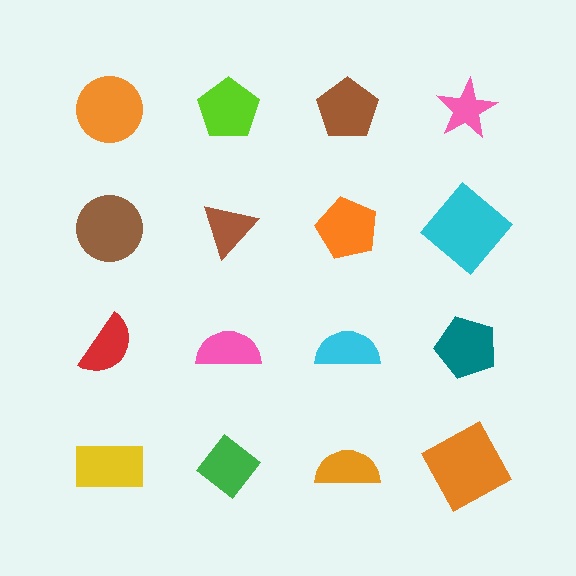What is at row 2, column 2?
A brown triangle.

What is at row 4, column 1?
A yellow rectangle.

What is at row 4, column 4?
An orange square.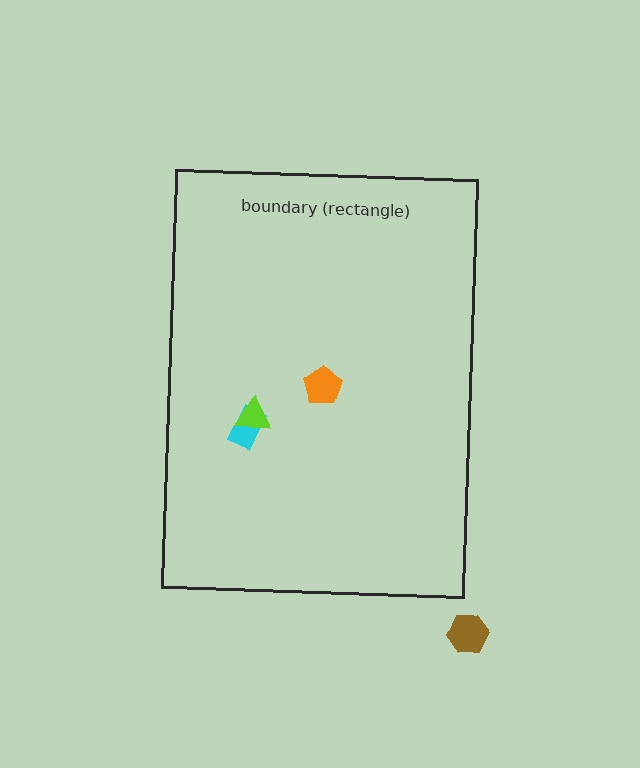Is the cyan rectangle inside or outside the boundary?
Inside.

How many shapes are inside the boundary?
3 inside, 1 outside.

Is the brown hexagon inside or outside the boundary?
Outside.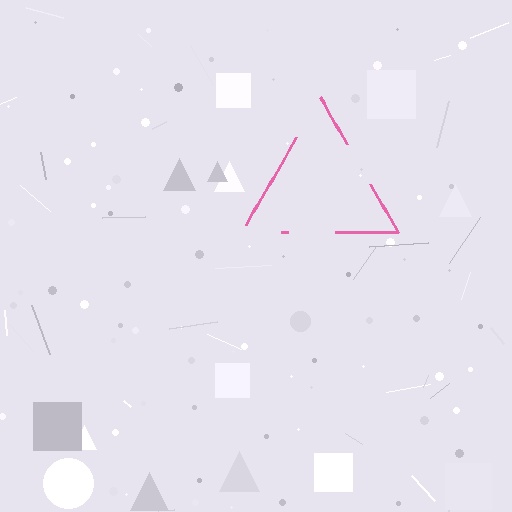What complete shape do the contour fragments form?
The contour fragments form a triangle.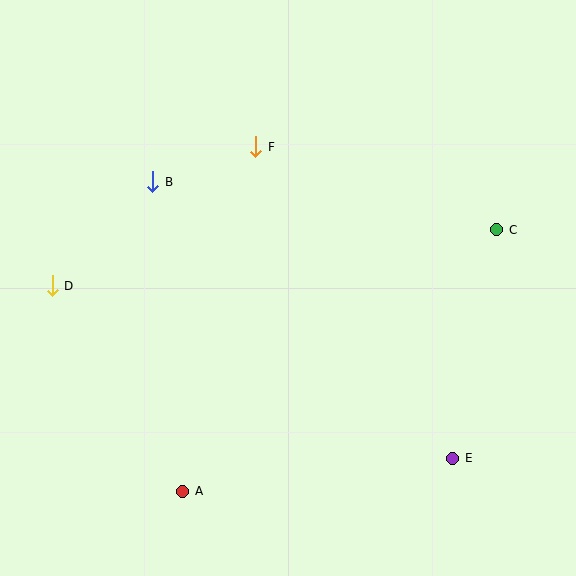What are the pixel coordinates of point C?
Point C is at (496, 230).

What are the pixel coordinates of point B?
Point B is at (153, 182).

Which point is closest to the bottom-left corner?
Point A is closest to the bottom-left corner.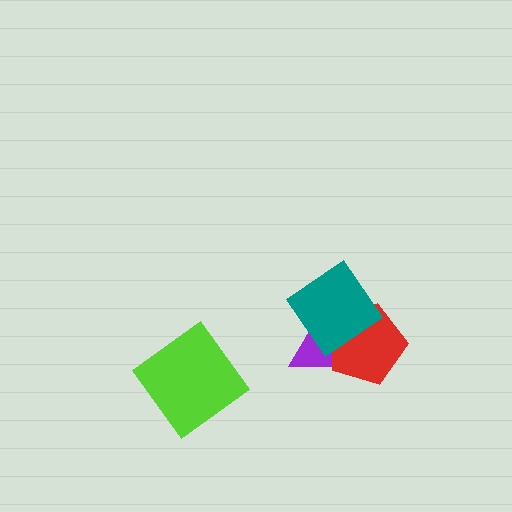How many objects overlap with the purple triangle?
2 objects overlap with the purple triangle.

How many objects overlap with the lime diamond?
0 objects overlap with the lime diamond.